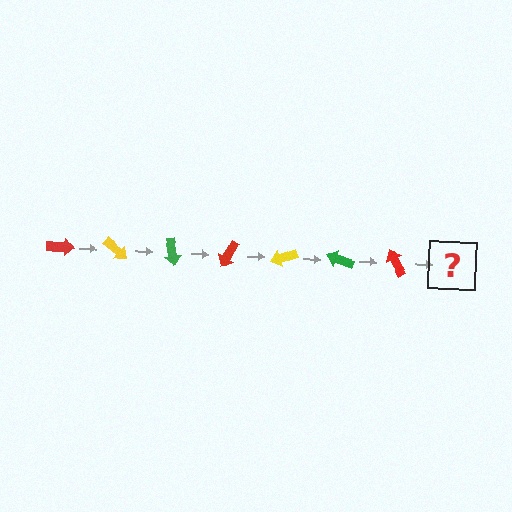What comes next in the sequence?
The next element should be a yellow arrow, rotated 280 degrees from the start.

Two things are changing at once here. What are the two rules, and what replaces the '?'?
The two rules are that it rotates 40 degrees each step and the color cycles through red, yellow, and green. The '?' should be a yellow arrow, rotated 280 degrees from the start.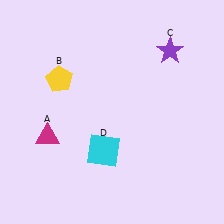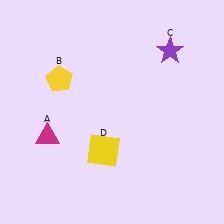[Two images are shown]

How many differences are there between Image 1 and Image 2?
There is 1 difference between the two images.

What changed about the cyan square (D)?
In Image 1, D is cyan. In Image 2, it changed to yellow.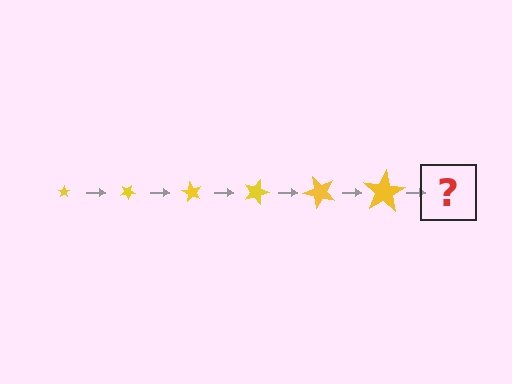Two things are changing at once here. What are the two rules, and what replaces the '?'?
The two rules are that the star grows larger each step and it rotates 30 degrees each step. The '?' should be a star, larger than the previous one and rotated 180 degrees from the start.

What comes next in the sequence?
The next element should be a star, larger than the previous one and rotated 180 degrees from the start.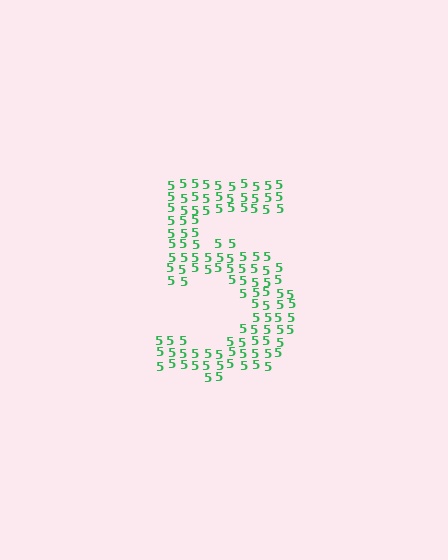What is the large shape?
The large shape is the digit 5.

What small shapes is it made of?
It is made of small digit 5's.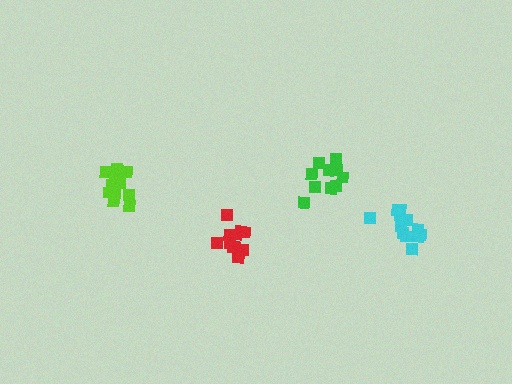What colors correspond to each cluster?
The clusters are colored: red, green, lime, cyan.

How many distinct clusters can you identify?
There are 4 distinct clusters.